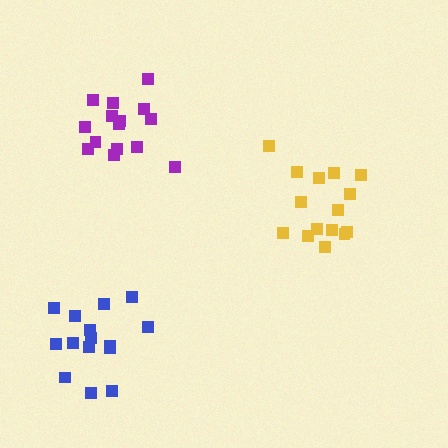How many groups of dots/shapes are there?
There are 3 groups.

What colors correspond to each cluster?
The clusters are colored: yellow, purple, blue.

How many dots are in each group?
Group 1: 15 dots, Group 2: 15 dots, Group 3: 15 dots (45 total).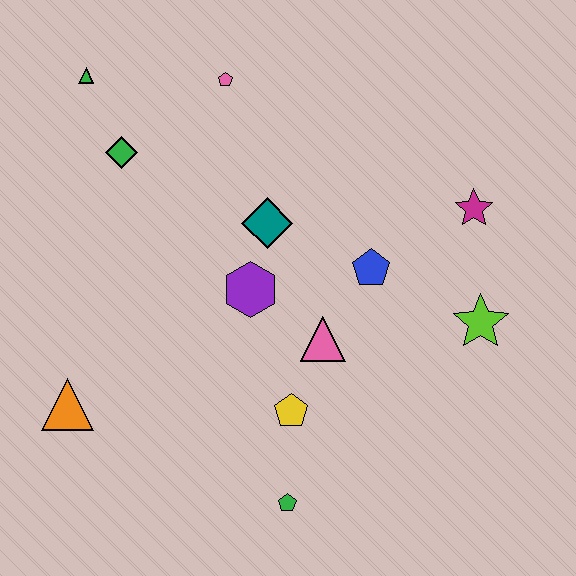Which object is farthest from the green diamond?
The lime star is farthest from the green diamond.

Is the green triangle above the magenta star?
Yes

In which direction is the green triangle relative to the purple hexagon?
The green triangle is above the purple hexagon.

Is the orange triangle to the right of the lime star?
No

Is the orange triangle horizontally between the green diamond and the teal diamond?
No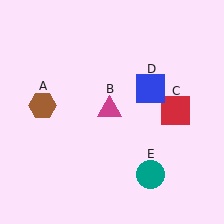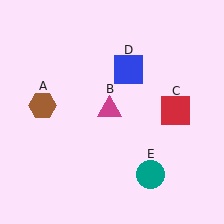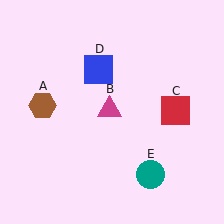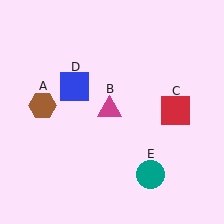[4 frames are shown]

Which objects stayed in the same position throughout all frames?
Brown hexagon (object A) and magenta triangle (object B) and red square (object C) and teal circle (object E) remained stationary.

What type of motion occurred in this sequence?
The blue square (object D) rotated counterclockwise around the center of the scene.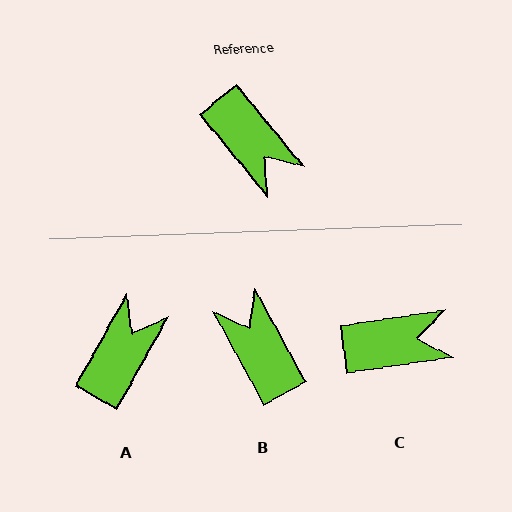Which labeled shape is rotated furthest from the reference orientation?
B, about 169 degrees away.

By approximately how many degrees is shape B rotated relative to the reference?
Approximately 169 degrees counter-clockwise.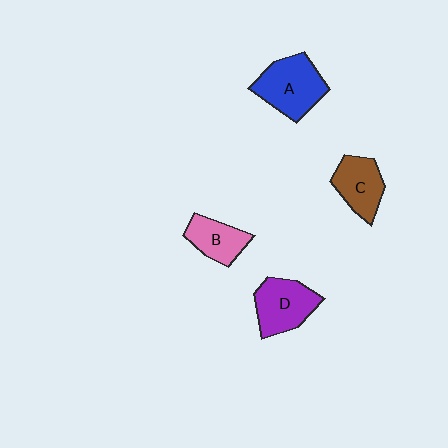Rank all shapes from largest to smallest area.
From largest to smallest: A (blue), D (purple), C (brown), B (pink).